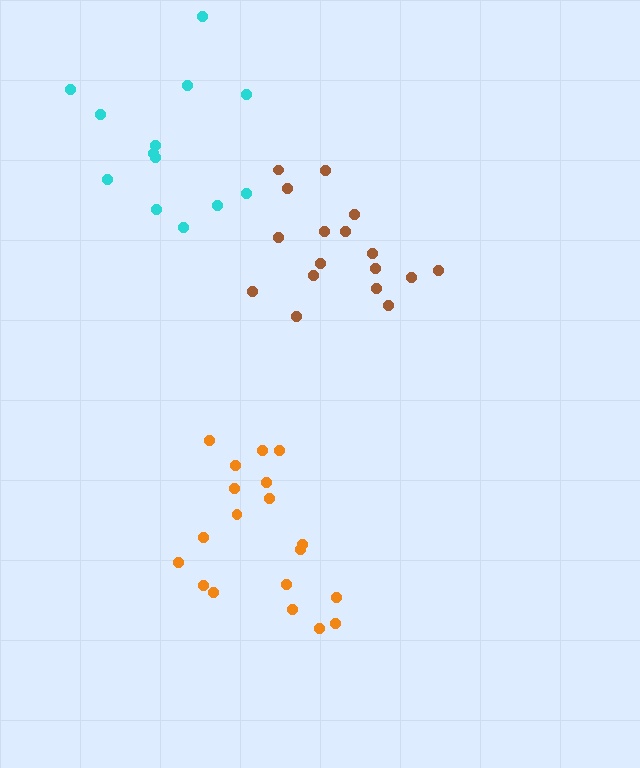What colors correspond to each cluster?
The clusters are colored: orange, brown, cyan.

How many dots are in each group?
Group 1: 19 dots, Group 2: 17 dots, Group 3: 13 dots (49 total).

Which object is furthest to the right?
The brown cluster is rightmost.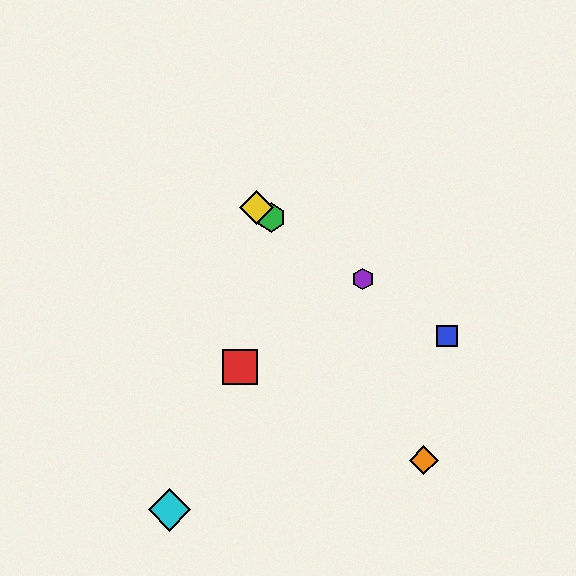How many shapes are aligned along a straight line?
4 shapes (the blue square, the green hexagon, the yellow diamond, the purple hexagon) are aligned along a straight line.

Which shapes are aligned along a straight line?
The blue square, the green hexagon, the yellow diamond, the purple hexagon are aligned along a straight line.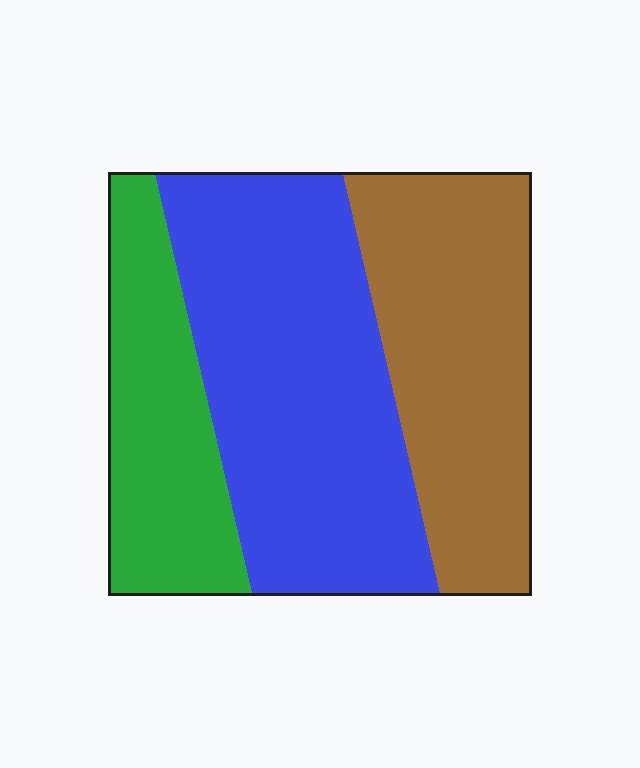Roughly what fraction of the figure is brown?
Brown takes up between a sixth and a third of the figure.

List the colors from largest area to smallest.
From largest to smallest: blue, brown, green.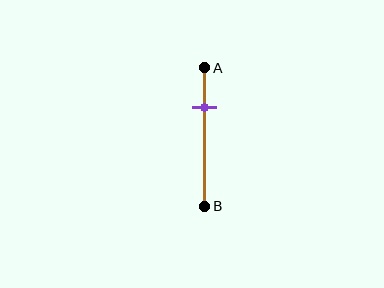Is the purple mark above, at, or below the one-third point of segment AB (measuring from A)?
The purple mark is above the one-third point of segment AB.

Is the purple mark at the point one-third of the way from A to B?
No, the mark is at about 30% from A, not at the 33% one-third point.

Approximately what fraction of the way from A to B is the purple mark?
The purple mark is approximately 30% of the way from A to B.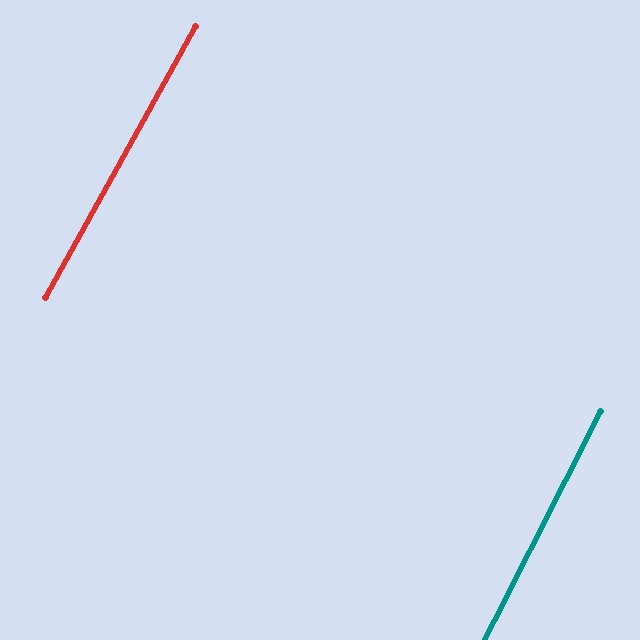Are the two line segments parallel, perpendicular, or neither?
Parallel — their directions differ by only 2.0°.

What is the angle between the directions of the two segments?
Approximately 2 degrees.